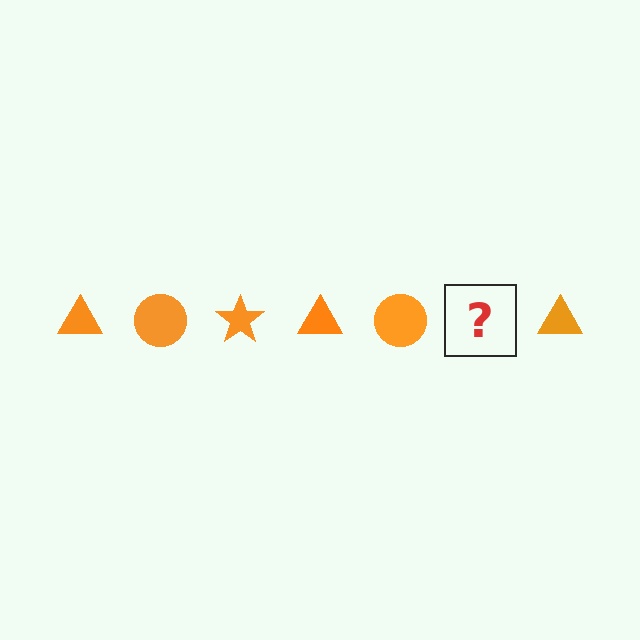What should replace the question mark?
The question mark should be replaced with an orange star.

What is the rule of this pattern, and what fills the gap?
The rule is that the pattern cycles through triangle, circle, star shapes in orange. The gap should be filled with an orange star.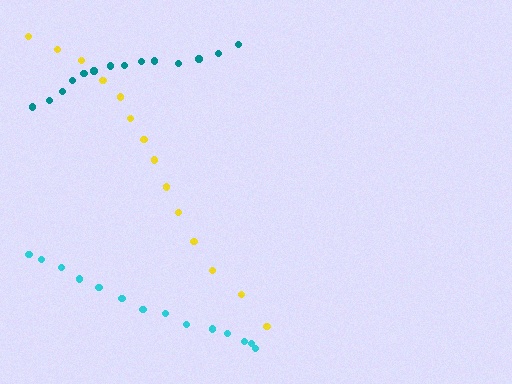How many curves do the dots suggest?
There are 3 distinct paths.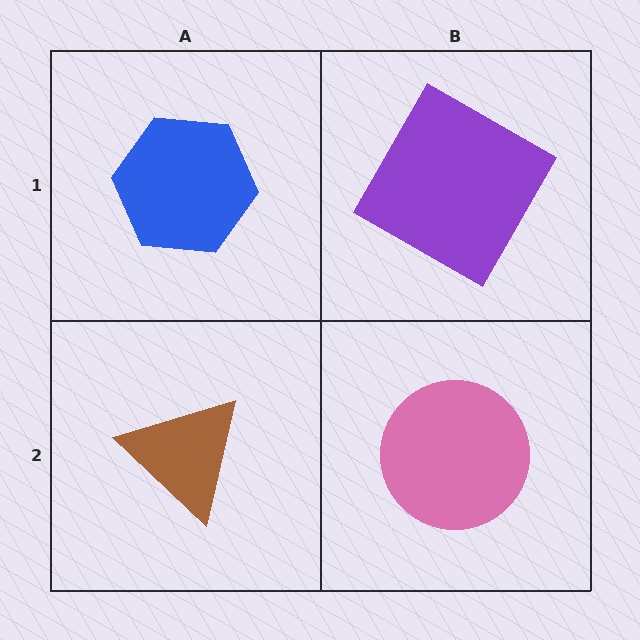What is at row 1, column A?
A blue hexagon.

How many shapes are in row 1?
2 shapes.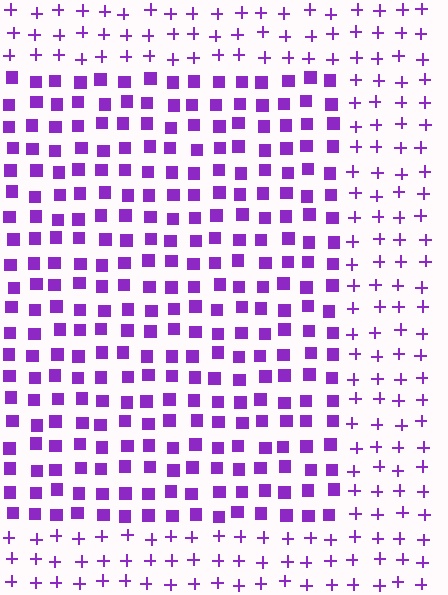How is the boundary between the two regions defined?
The boundary is defined by a change in element shape: squares inside vs. plus signs outside. All elements share the same color and spacing.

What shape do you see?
I see a rectangle.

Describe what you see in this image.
The image is filled with small purple elements arranged in a uniform grid. A rectangle-shaped region contains squares, while the surrounding area contains plus signs. The boundary is defined purely by the change in element shape.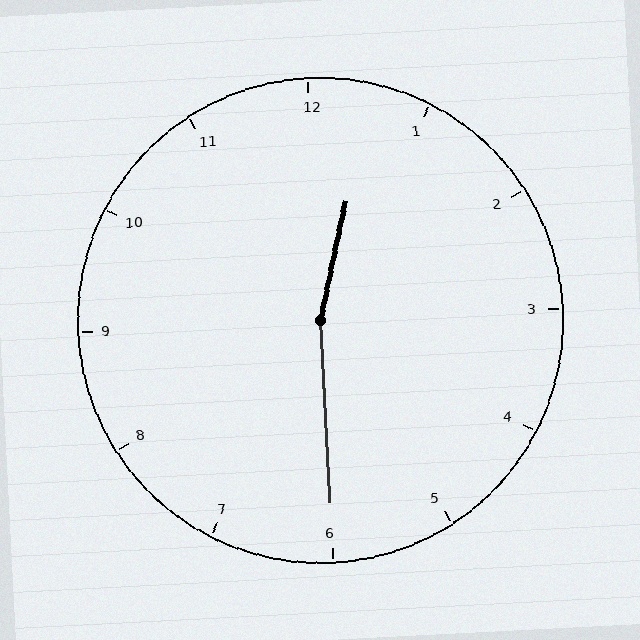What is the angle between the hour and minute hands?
Approximately 165 degrees.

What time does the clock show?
12:30.